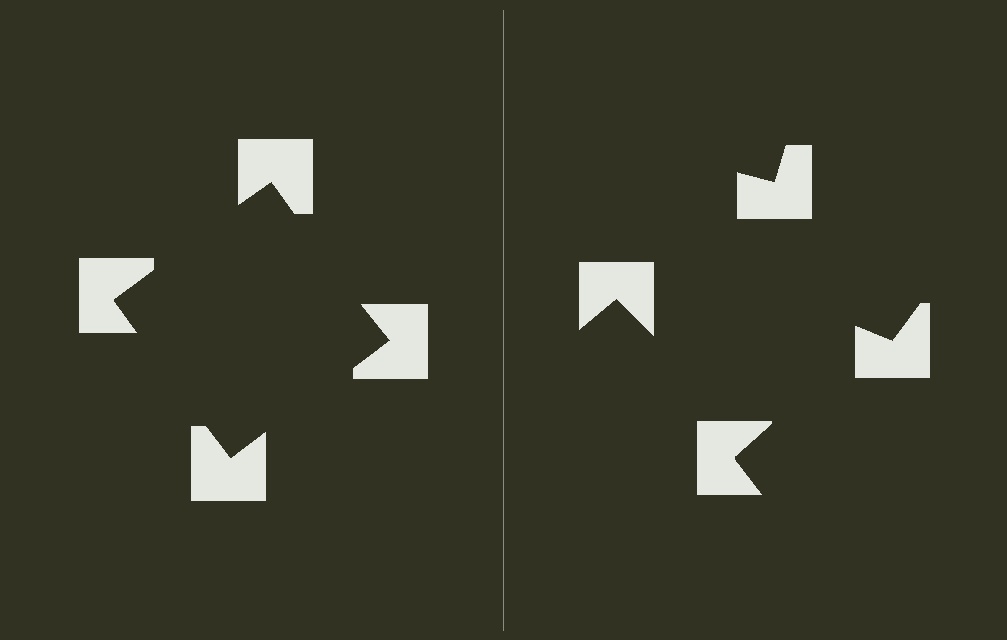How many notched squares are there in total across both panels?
8 — 4 on each side.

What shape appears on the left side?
An illusory square.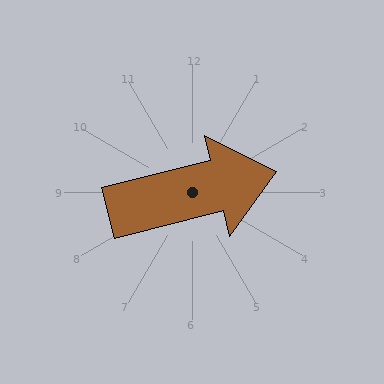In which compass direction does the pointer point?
East.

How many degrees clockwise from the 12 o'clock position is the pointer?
Approximately 76 degrees.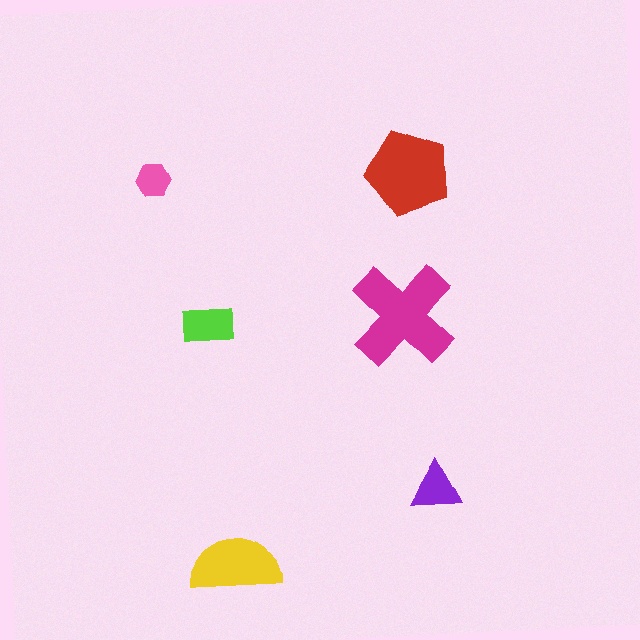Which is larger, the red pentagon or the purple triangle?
The red pentagon.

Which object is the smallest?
The pink hexagon.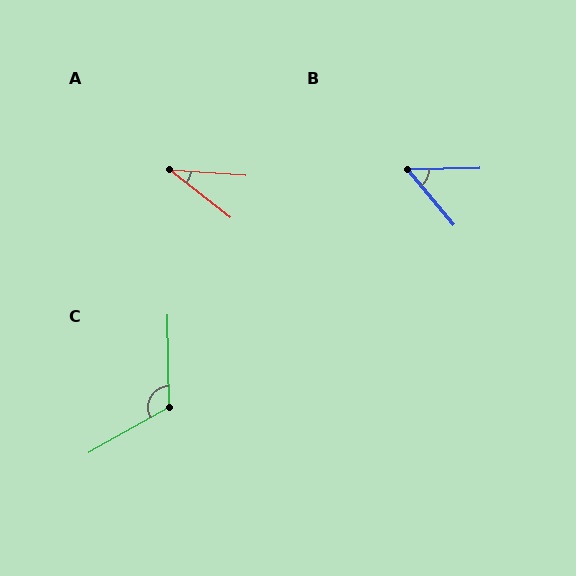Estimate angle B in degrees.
Approximately 51 degrees.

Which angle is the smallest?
A, at approximately 34 degrees.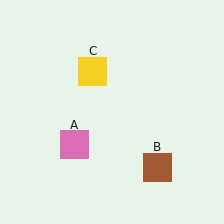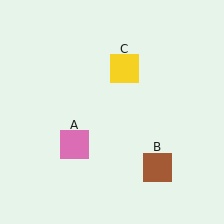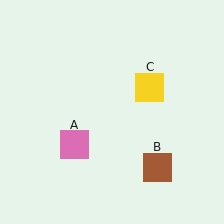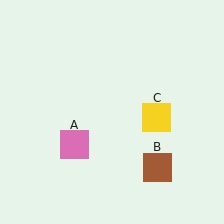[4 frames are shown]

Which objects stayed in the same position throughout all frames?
Pink square (object A) and brown square (object B) remained stationary.